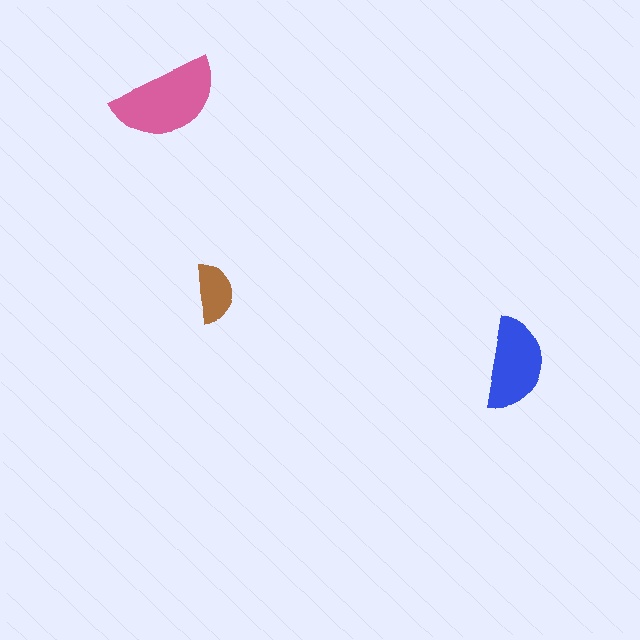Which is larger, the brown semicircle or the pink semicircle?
The pink one.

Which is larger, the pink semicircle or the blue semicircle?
The pink one.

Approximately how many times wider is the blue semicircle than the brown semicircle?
About 1.5 times wider.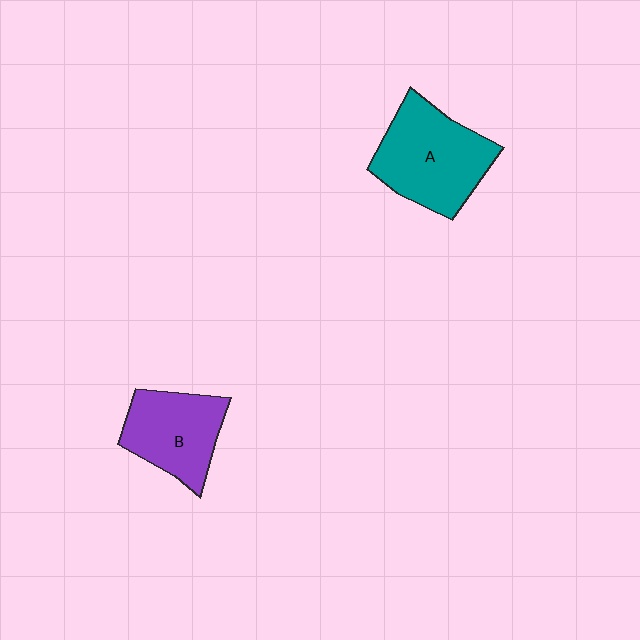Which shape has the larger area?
Shape A (teal).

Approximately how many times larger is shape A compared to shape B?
Approximately 1.3 times.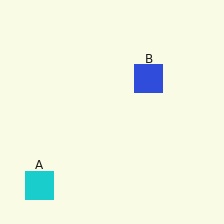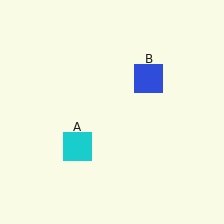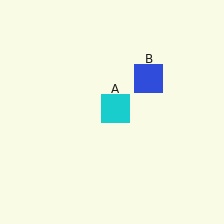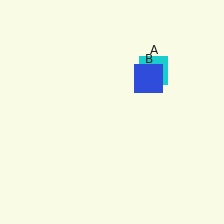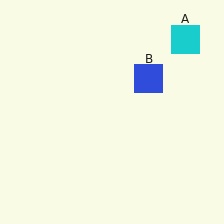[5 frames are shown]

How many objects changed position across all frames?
1 object changed position: cyan square (object A).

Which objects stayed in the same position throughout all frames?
Blue square (object B) remained stationary.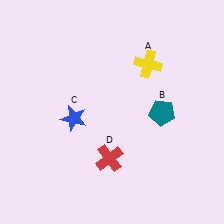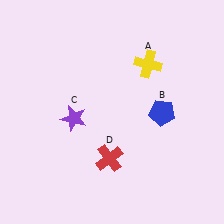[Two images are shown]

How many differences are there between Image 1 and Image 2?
There are 2 differences between the two images.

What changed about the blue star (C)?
In Image 1, C is blue. In Image 2, it changed to purple.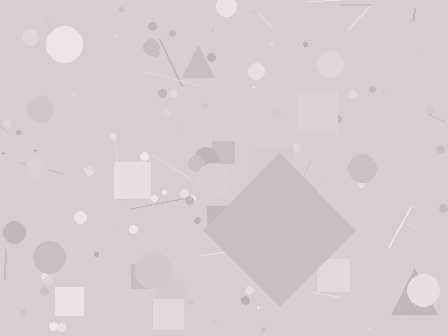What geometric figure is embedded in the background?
A diamond is embedded in the background.